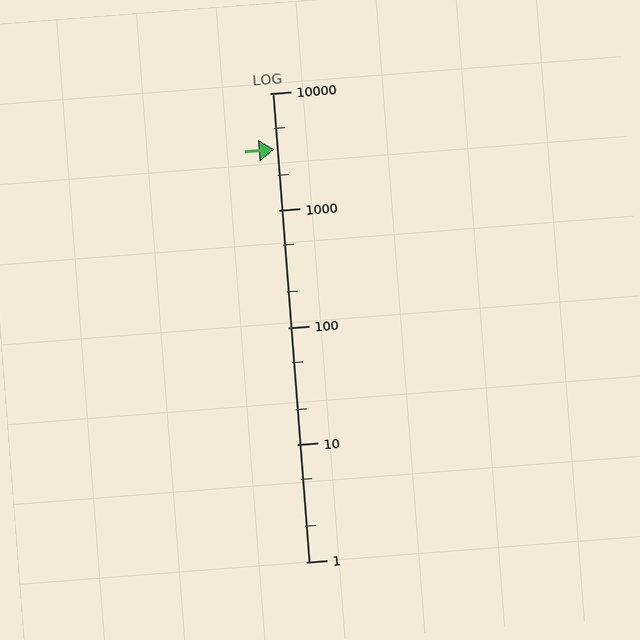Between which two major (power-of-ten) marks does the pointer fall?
The pointer is between 1000 and 10000.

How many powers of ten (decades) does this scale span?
The scale spans 4 decades, from 1 to 10000.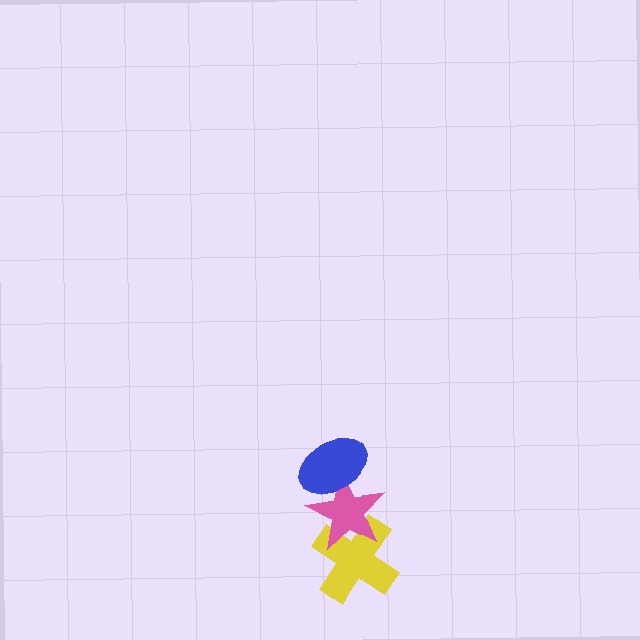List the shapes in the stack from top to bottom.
From top to bottom: the blue ellipse, the pink star, the yellow cross.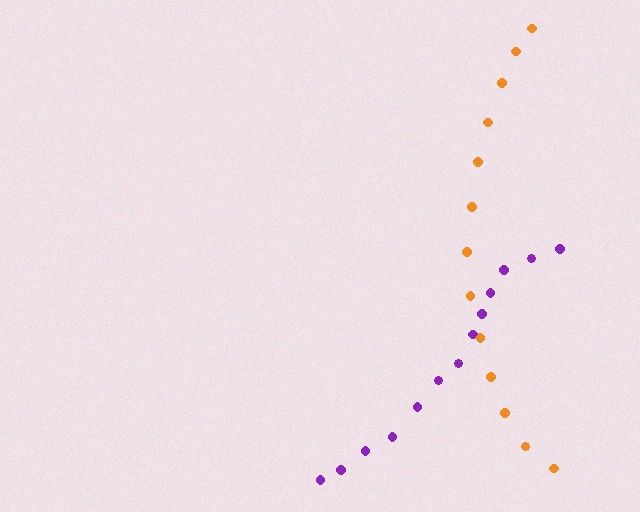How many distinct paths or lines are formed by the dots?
There are 2 distinct paths.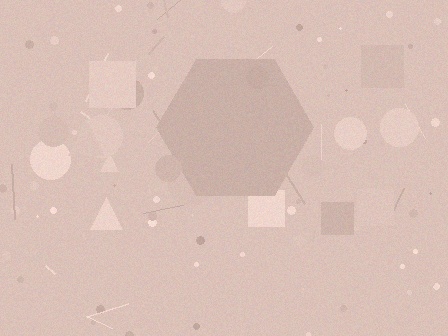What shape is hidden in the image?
A hexagon is hidden in the image.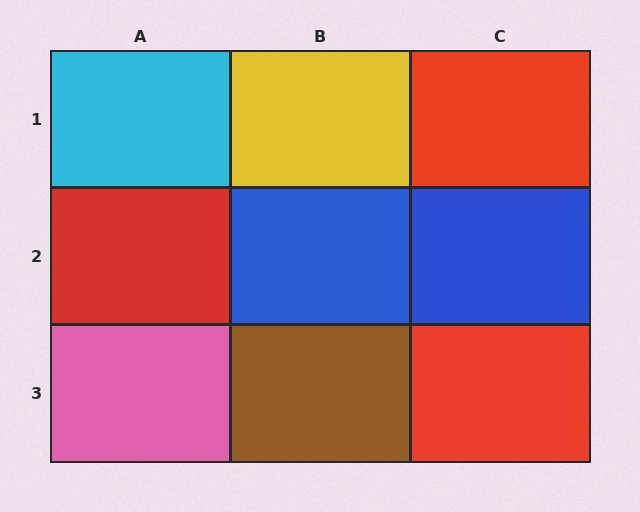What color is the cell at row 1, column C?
Red.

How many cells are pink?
1 cell is pink.